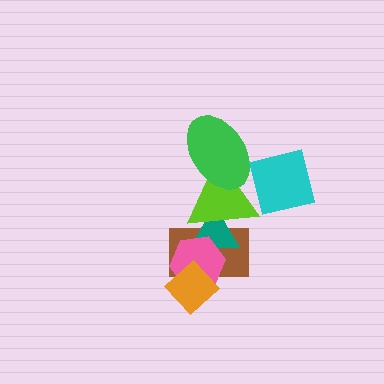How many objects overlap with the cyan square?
2 objects overlap with the cyan square.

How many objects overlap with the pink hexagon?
3 objects overlap with the pink hexagon.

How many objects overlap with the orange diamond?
2 objects overlap with the orange diamond.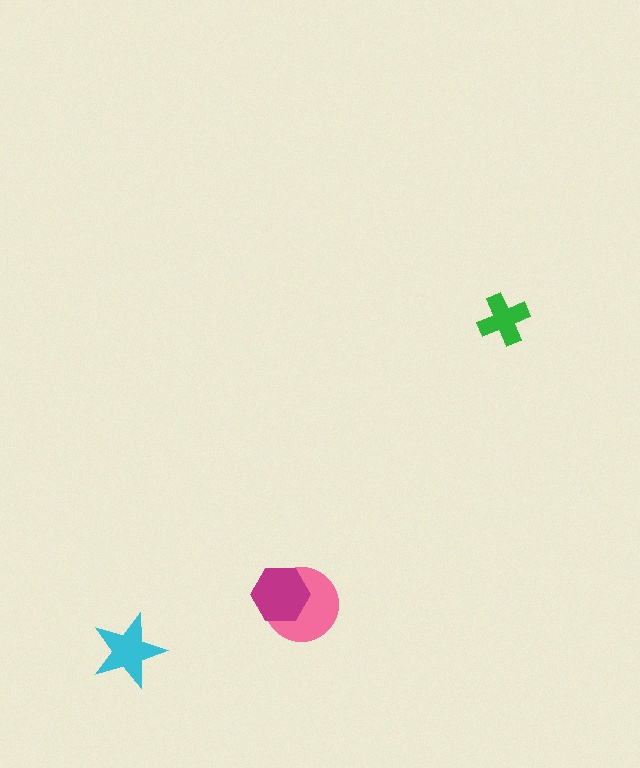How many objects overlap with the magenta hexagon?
1 object overlaps with the magenta hexagon.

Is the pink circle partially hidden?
Yes, it is partially covered by another shape.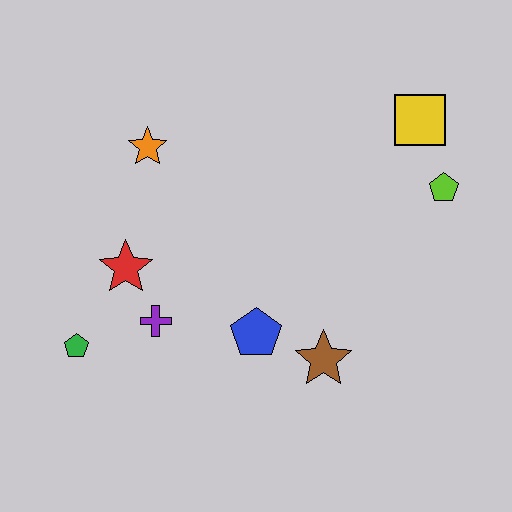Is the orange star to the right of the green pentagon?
Yes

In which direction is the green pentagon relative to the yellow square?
The green pentagon is to the left of the yellow square.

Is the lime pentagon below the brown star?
No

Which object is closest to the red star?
The purple cross is closest to the red star.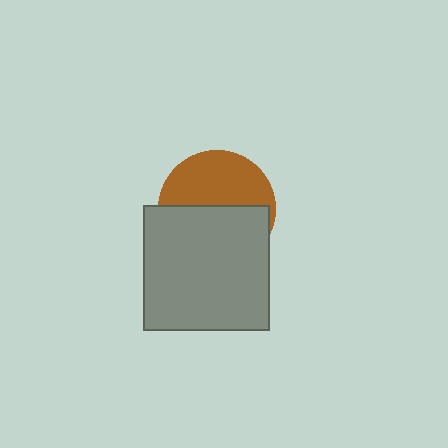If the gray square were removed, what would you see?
You would see the complete brown circle.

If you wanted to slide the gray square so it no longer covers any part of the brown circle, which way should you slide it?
Slide it down — that is the most direct way to separate the two shapes.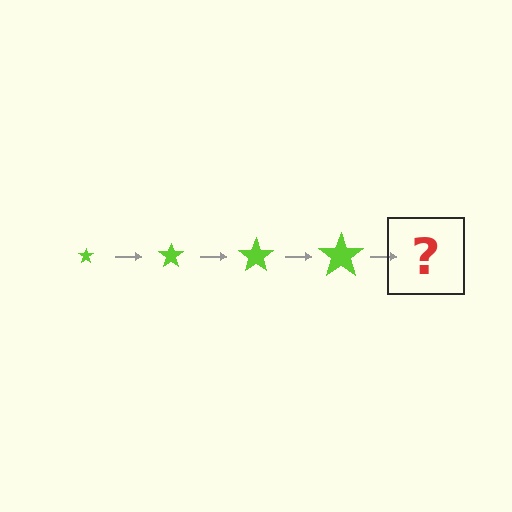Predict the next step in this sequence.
The next step is a lime star, larger than the previous one.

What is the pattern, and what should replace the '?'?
The pattern is that the star gets progressively larger each step. The '?' should be a lime star, larger than the previous one.